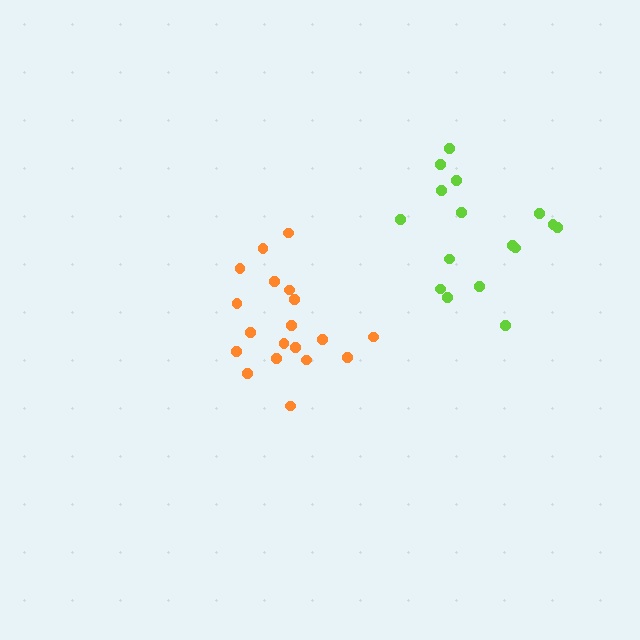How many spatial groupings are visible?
There are 2 spatial groupings.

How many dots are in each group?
Group 1: 19 dots, Group 2: 16 dots (35 total).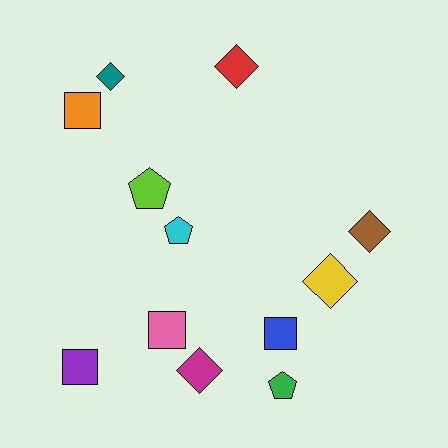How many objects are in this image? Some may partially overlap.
There are 12 objects.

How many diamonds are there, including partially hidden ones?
There are 5 diamonds.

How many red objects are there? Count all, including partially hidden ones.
There is 1 red object.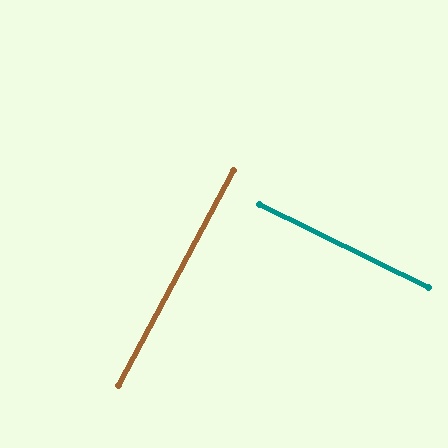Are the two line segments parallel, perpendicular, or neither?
Perpendicular — they meet at approximately 88°.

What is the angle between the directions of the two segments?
Approximately 88 degrees.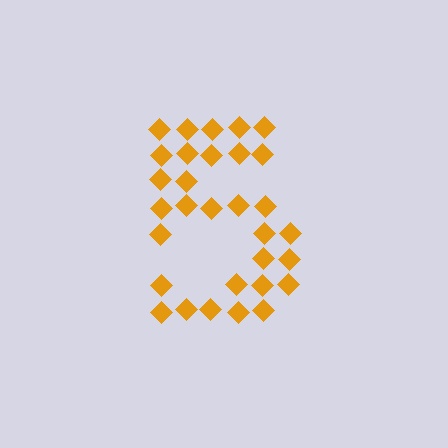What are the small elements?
The small elements are diamonds.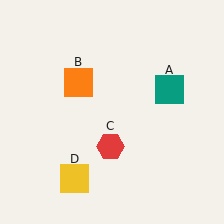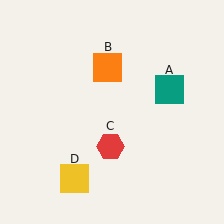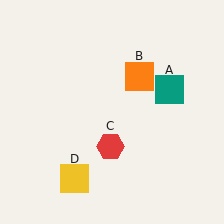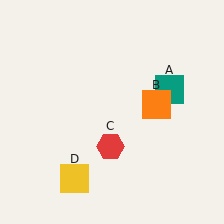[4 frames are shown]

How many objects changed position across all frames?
1 object changed position: orange square (object B).